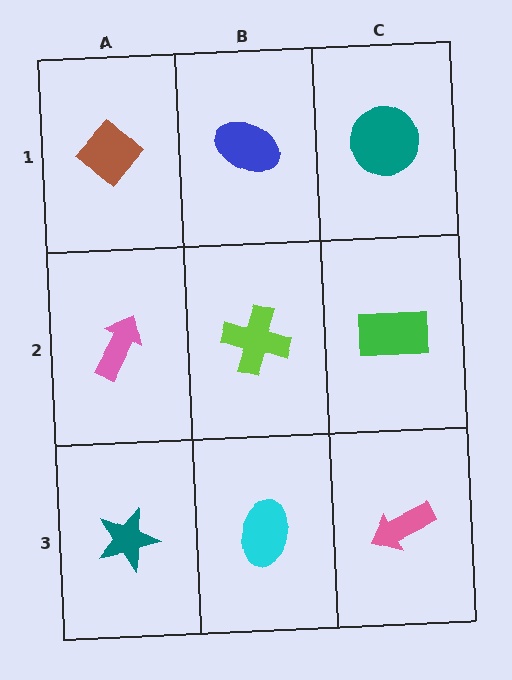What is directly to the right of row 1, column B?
A teal circle.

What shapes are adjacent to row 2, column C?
A teal circle (row 1, column C), a pink arrow (row 3, column C), a lime cross (row 2, column B).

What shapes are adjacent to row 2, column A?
A brown diamond (row 1, column A), a teal star (row 3, column A), a lime cross (row 2, column B).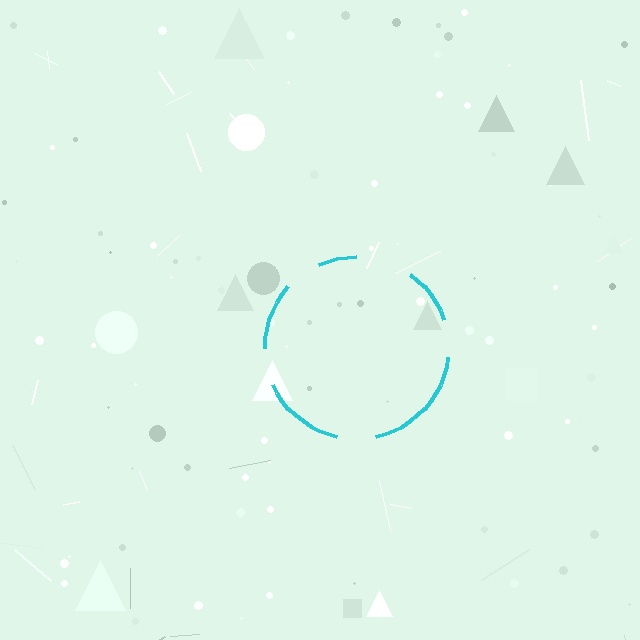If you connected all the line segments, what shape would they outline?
They would outline a circle.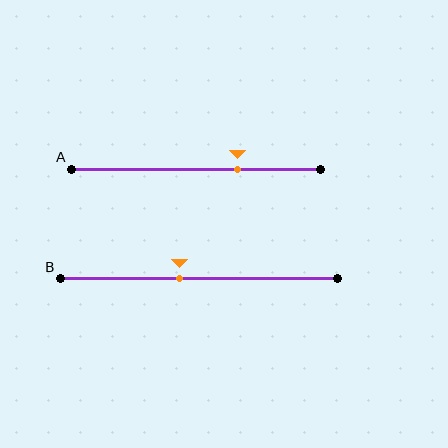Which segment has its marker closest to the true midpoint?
Segment B has its marker closest to the true midpoint.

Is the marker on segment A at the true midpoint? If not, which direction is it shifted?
No, the marker on segment A is shifted to the right by about 17% of the segment length.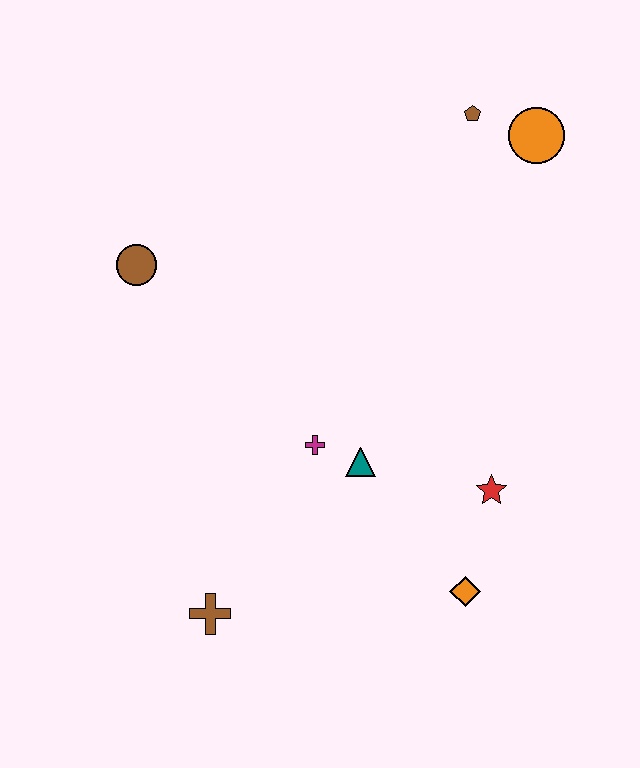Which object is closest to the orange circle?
The brown pentagon is closest to the orange circle.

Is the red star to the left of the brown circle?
No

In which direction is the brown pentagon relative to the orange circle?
The brown pentagon is to the left of the orange circle.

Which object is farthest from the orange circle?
The brown cross is farthest from the orange circle.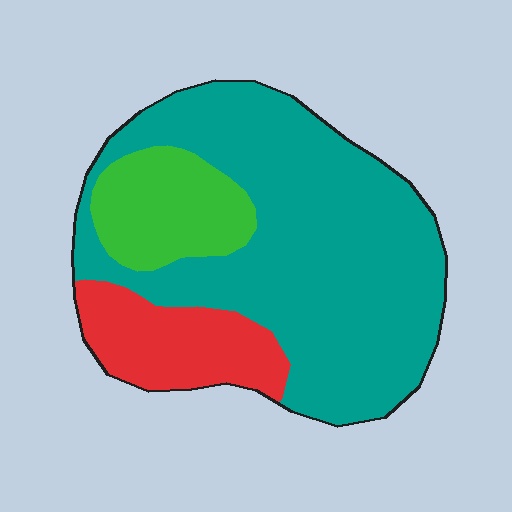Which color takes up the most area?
Teal, at roughly 70%.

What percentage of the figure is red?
Red takes up less than a quarter of the figure.